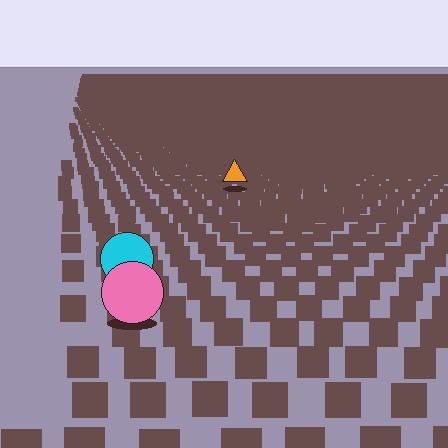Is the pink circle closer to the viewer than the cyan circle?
Yes. The pink circle is closer — you can tell from the texture gradient: the ground texture is coarser near it.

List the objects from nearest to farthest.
From nearest to farthest: the pink circle, the cyan circle, the orange triangle.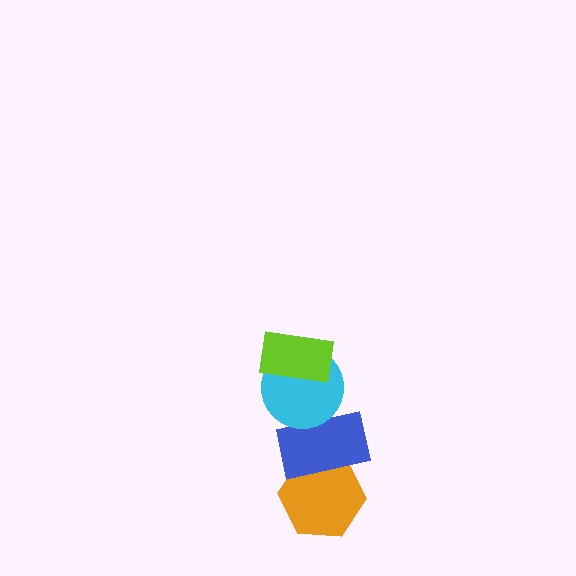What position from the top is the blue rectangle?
The blue rectangle is 3rd from the top.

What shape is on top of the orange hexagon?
The blue rectangle is on top of the orange hexagon.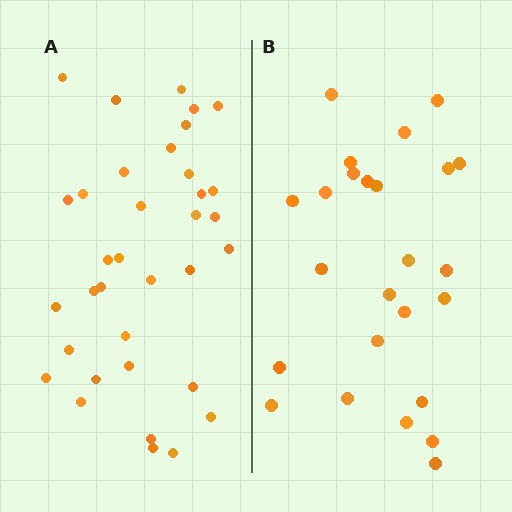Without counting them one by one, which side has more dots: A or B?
Region A (the left region) has more dots.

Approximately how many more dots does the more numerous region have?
Region A has roughly 10 or so more dots than region B.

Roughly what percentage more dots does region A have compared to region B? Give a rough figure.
About 40% more.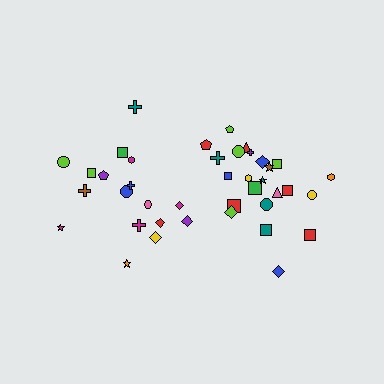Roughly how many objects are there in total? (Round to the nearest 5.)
Roughly 40 objects in total.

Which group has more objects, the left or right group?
The right group.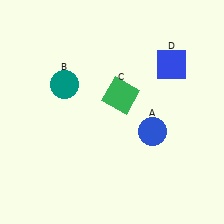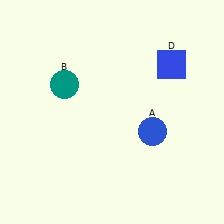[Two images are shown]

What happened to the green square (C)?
The green square (C) was removed in Image 2. It was in the top-right area of Image 1.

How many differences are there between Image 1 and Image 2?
There is 1 difference between the two images.